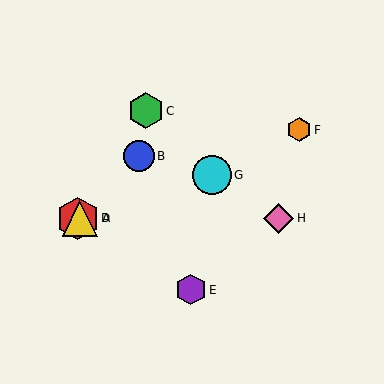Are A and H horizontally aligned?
Yes, both are at y≈218.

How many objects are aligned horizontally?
3 objects (A, D, H) are aligned horizontally.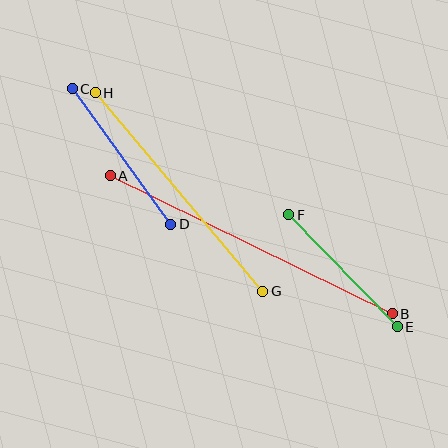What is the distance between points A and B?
The distance is approximately 314 pixels.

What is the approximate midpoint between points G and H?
The midpoint is at approximately (179, 192) pixels.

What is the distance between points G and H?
The distance is approximately 260 pixels.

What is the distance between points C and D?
The distance is approximately 168 pixels.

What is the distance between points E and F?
The distance is approximately 156 pixels.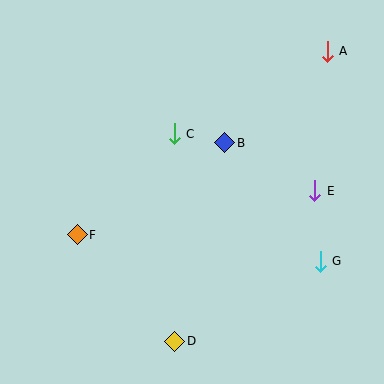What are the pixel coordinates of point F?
Point F is at (77, 235).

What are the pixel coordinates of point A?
Point A is at (327, 51).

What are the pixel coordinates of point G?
Point G is at (320, 261).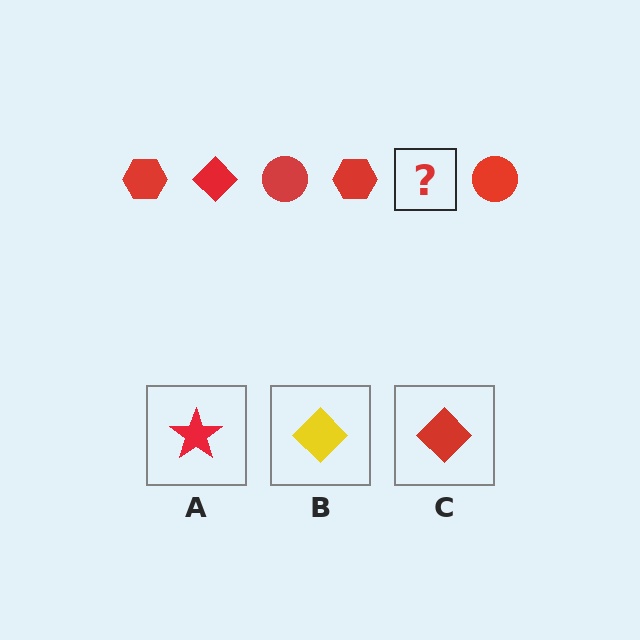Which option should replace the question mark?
Option C.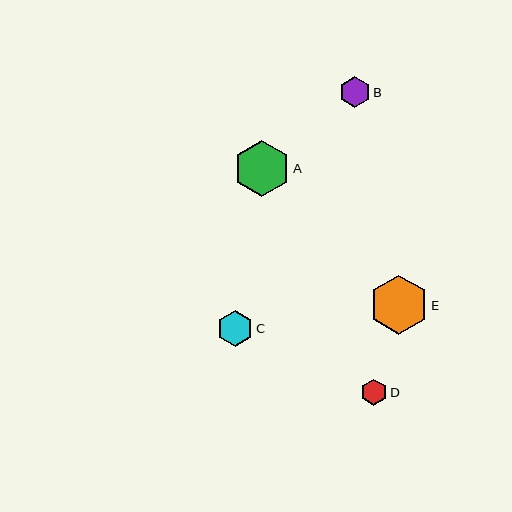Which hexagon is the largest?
Hexagon E is the largest with a size of approximately 59 pixels.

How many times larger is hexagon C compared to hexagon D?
Hexagon C is approximately 1.4 times the size of hexagon D.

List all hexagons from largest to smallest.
From largest to smallest: E, A, C, B, D.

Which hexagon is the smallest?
Hexagon D is the smallest with a size of approximately 26 pixels.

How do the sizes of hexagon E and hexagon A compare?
Hexagon E and hexagon A are approximately the same size.